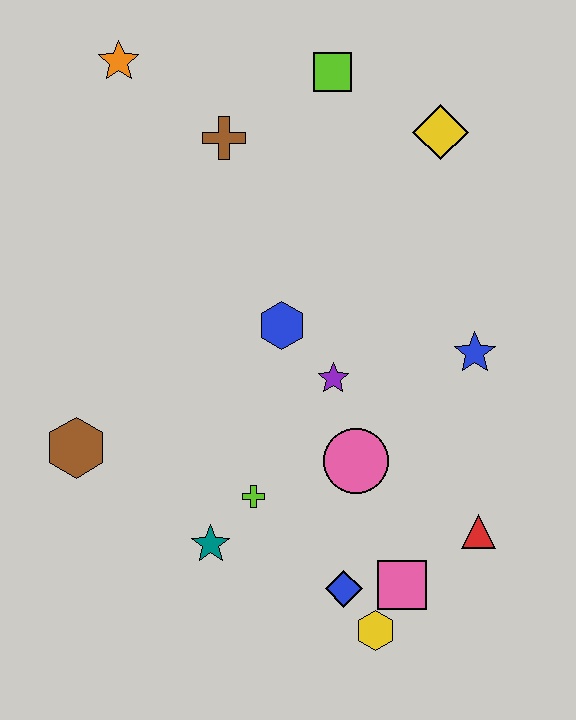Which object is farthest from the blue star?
The orange star is farthest from the blue star.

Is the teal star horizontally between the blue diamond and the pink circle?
No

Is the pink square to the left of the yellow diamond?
Yes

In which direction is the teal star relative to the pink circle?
The teal star is to the left of the pink circle.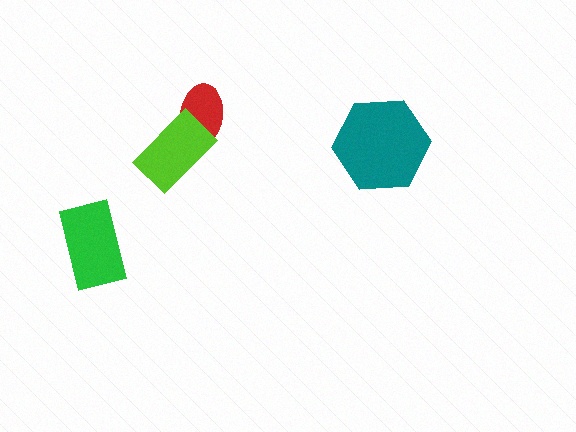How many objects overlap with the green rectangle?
0 objects overlap with the green rectangle.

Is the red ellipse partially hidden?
Yes, it is partially covered by another shape.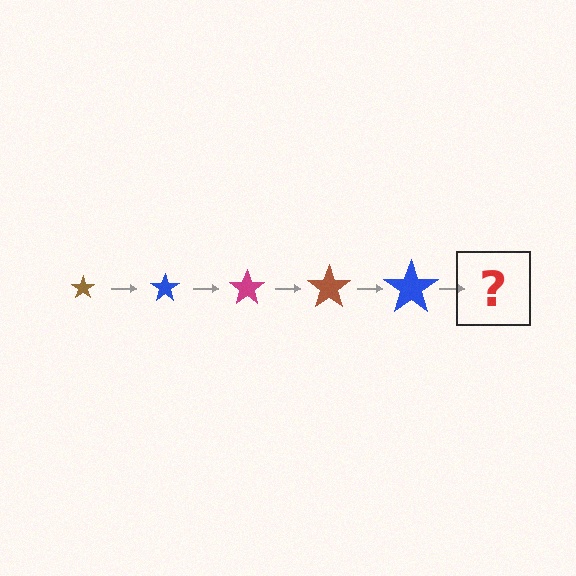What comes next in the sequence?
The next element should be a magenta star, larger than the previous one.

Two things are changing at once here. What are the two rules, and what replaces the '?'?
The two rules are that the star grows larger each step and the color cycles through brown, blue, and magenta. The '?' should be a magenta star, larger than the previous one.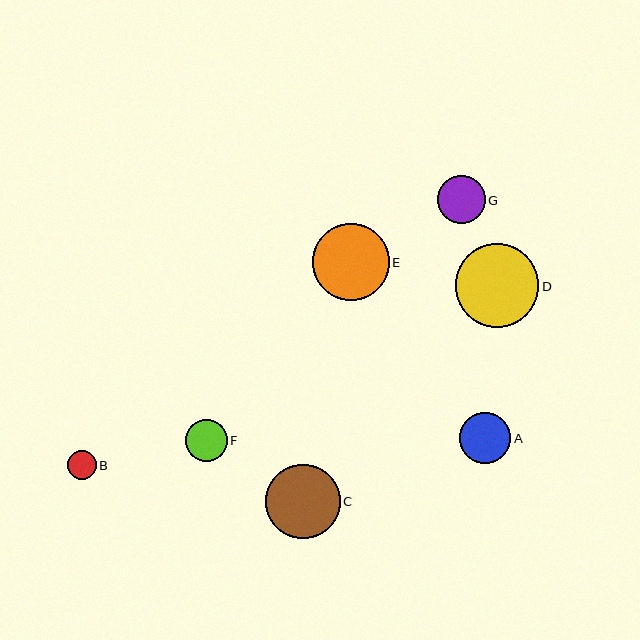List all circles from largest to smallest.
From largest to smallest: D, E, C, A, G, F, B.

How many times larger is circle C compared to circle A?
Circle C is approximately 1.4 times the size of circle A.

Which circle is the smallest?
Circle B is the smallest with a size of approximately 29 pixels.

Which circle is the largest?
Circle D is the largest with a size of approximately 83 pixels.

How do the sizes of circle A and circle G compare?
Circle A and circle G are approximately the same size.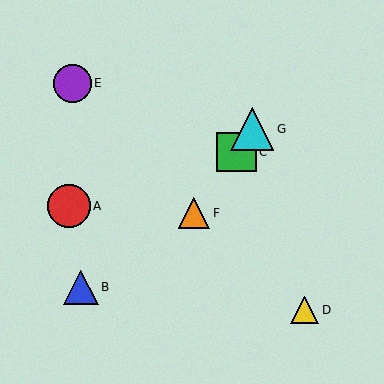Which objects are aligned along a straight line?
Objects C, F, G are aligned along a straight line.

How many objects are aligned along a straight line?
3 objects (C, F, G) are aligned along a straight line.